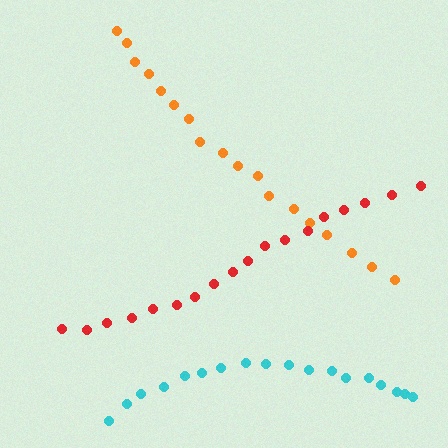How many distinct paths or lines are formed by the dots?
There are 3 distinct paths.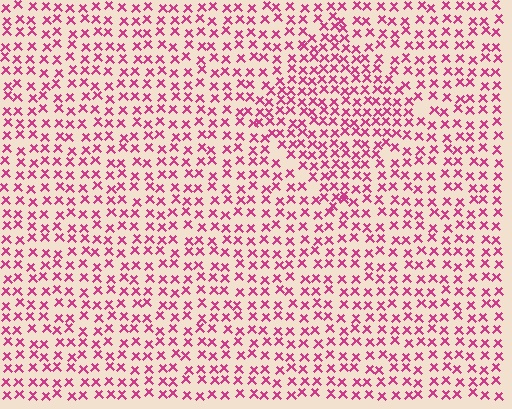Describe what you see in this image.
The image contains small magenta elements arranged at two different densities. A diamond-shaped region is visible where the elements are more densely packed than the surrounding area.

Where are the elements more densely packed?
The elements are more densely packed inside the diamond boundary.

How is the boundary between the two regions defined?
The boundary is defined by a change in element density (approximately 1.5x ratio). All elements are the same color, size, and shape.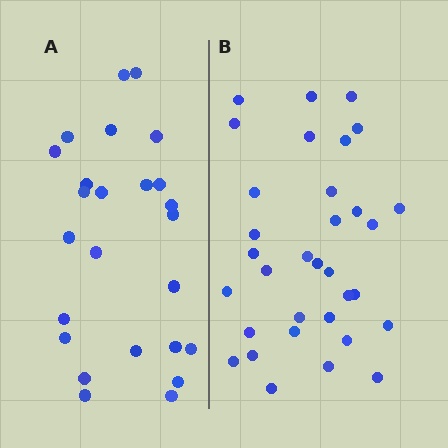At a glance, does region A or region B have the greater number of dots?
Region B (the right region) has more dots.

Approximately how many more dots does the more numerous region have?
Region B has roughly 8 or so more dots than region A.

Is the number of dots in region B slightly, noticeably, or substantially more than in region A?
Region B has noticeably more, but not dramatically so. The ratio is roughly 1.3 to 1.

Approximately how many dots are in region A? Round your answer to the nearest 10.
About 20 dots. (The exact count is 25, which rounds to 20.)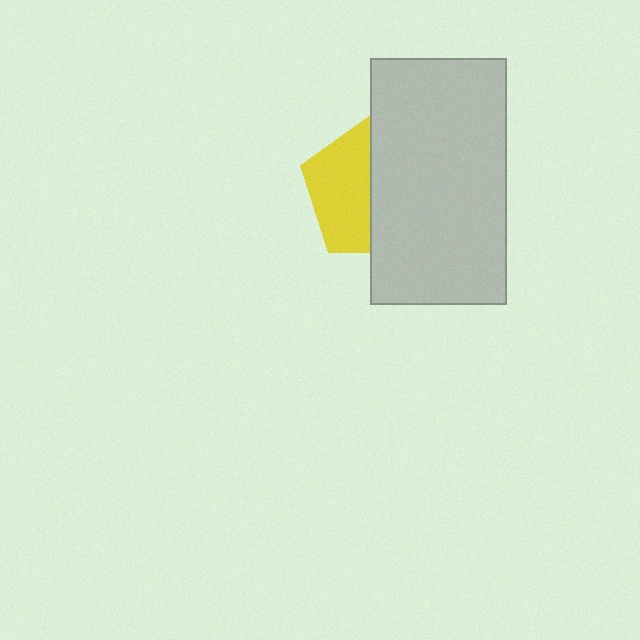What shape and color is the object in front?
The object in front is a light gray rectangle.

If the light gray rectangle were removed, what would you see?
You would see the complete yellow pentagon.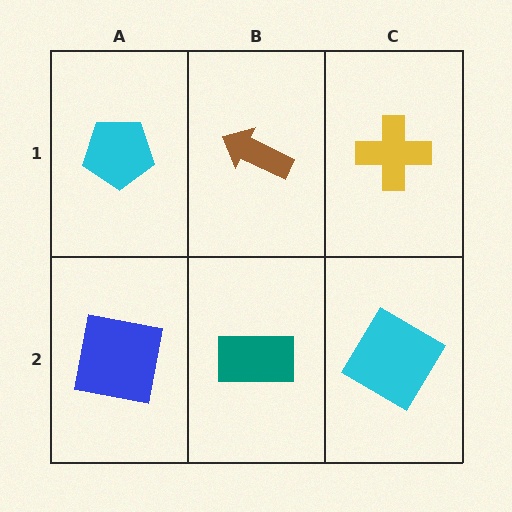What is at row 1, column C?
A yellow cross.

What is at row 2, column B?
A teal rectangle.